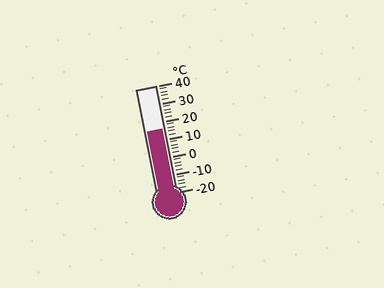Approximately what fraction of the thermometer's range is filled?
The thermometer is filled to approximately 60% of its range.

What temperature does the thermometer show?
The thermometer shows approximately 16°C.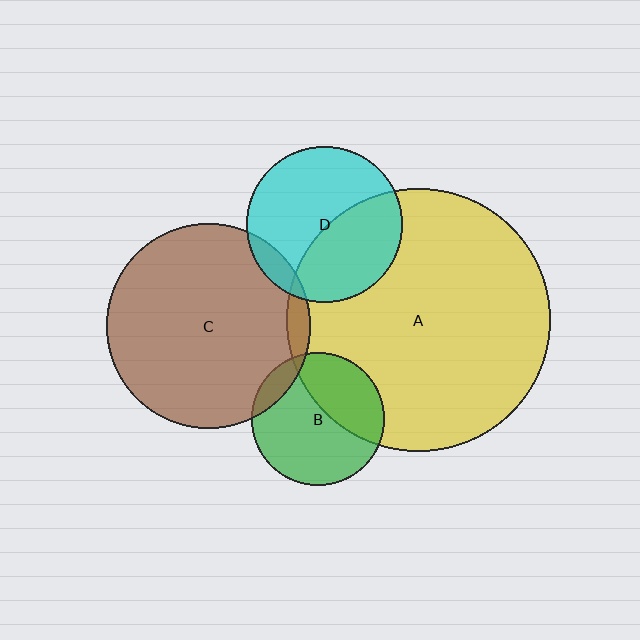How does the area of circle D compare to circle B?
Approximately 1.4 times.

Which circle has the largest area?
Circle A (yellow).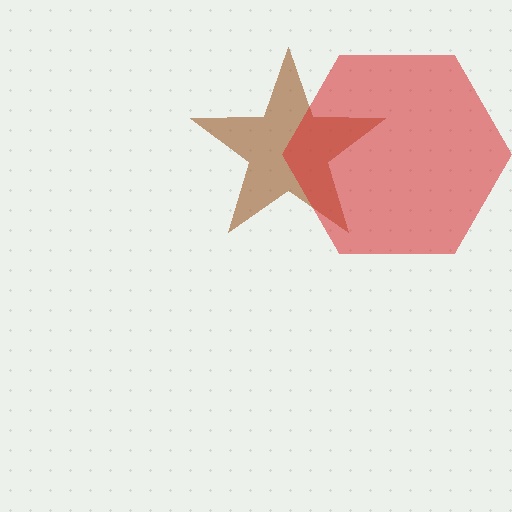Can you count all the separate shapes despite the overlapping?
Yes, there are 2 separate shapes.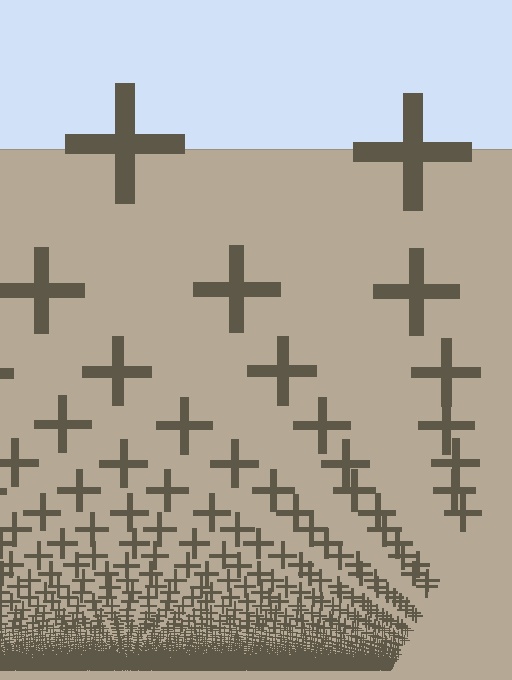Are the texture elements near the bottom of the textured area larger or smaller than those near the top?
Smaller. The gradient is inverted — elements near the bottom are smaller and denser.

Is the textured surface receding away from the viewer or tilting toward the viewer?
The surface appears to tilt toward the viewer. Texture elements get larger and sparser toward the top.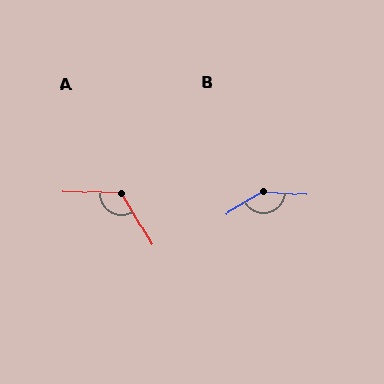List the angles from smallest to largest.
A (123°), B (144°).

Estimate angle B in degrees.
Approximately 144 degrees.